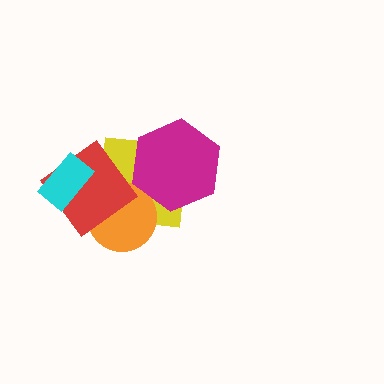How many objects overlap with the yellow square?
3 objects overlap with the yellow square.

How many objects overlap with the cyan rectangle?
1 object overlaps with the cyan rectangle.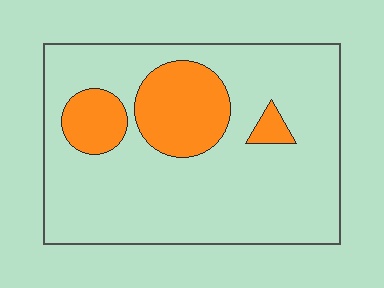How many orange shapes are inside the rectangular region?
3.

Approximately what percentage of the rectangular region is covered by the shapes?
Approximately 20%.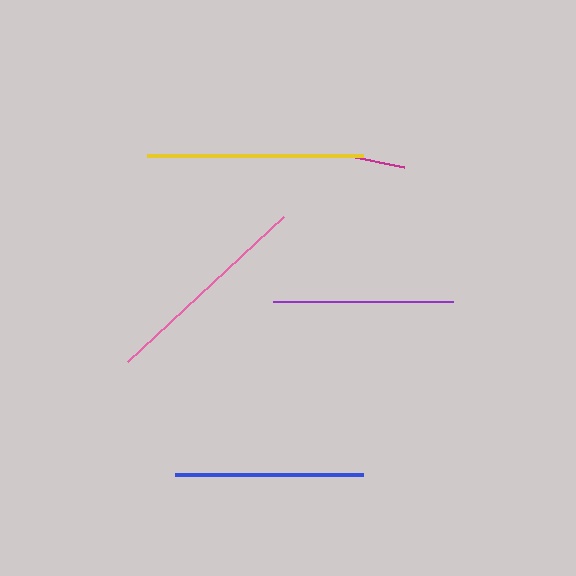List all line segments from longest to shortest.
From longest to shortest: yellow, pink, blue, purple, magenta.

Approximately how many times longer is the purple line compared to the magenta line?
The purple line is approximately 3.0 times the length of the magenta line.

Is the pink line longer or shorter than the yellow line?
The yellow line is longer than the pink line.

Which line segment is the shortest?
The magenta line is the shortest at approximately 60 pixels.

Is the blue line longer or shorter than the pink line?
The pink line is longer than the blue line.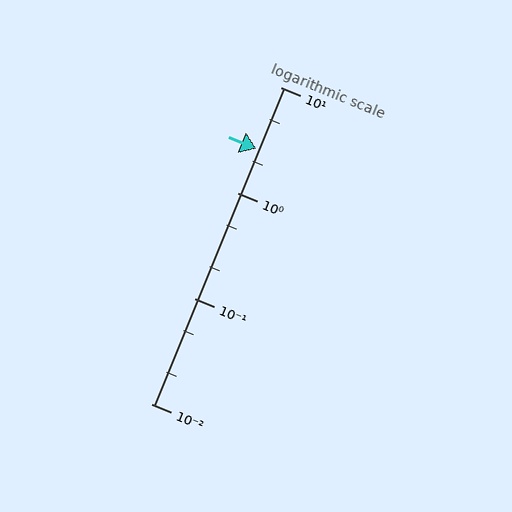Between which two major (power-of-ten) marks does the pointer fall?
The pointer is between 1 and 10.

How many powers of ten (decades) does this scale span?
The scale spans 3 decades, from 0.01 to 10.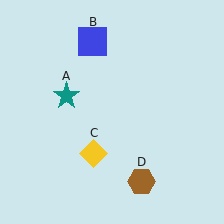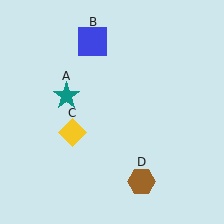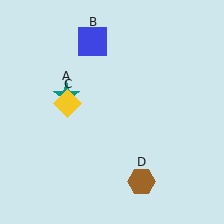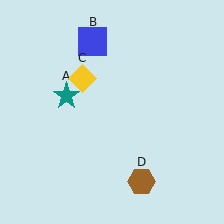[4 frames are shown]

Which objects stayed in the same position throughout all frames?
Teal star (object A) and blue square (object B) and brown hexagon (object D) remained stationary.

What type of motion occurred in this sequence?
The yellow diamond (object C) rotated clockwise around the center of the scene.